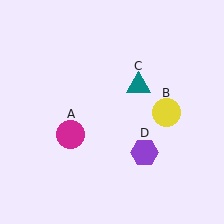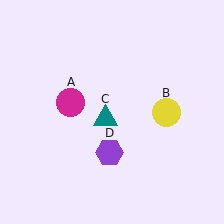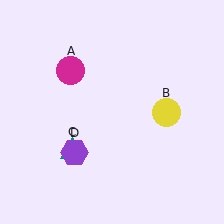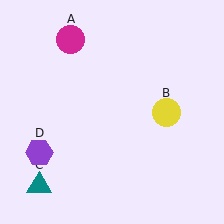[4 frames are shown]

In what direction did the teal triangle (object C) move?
The teal triangle (object C) moved down and to the left.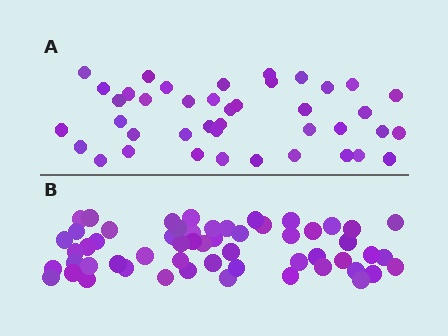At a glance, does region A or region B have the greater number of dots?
Region B (the bottom region) has more dots.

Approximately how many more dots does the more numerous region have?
Region B has approximately 15 more dots than region A.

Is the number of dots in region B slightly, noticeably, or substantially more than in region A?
Region B has noticeably more, but not dramatically so. The ratio is roughly 1.4 to 1.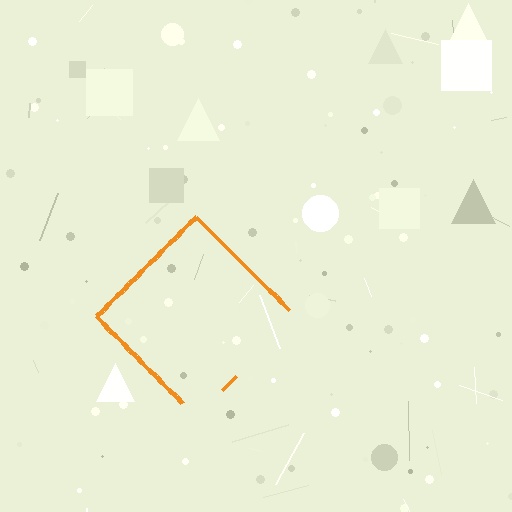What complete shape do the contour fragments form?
The contour fragments form a diamond.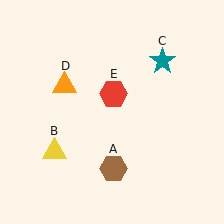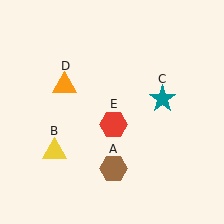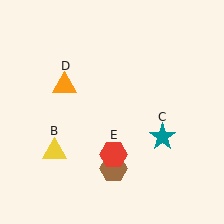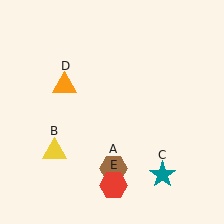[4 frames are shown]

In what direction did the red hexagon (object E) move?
The red hexagon (object E) moved down.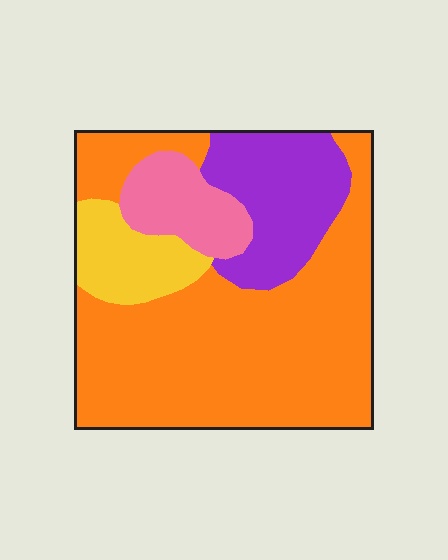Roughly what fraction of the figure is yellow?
Yellow takes up less than a quarter of the figure.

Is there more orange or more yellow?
Orange.